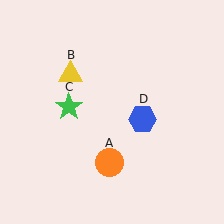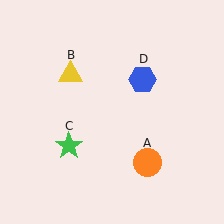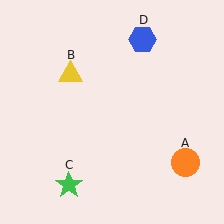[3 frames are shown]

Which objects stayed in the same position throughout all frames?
Yellow triangle (object B) remained stationary.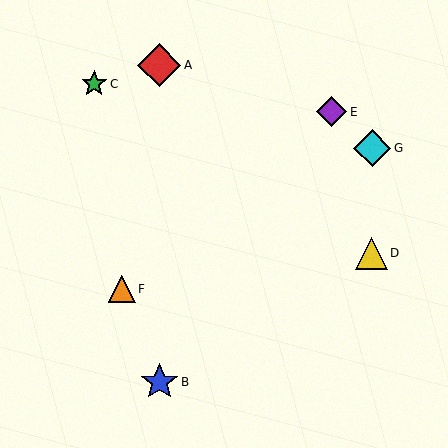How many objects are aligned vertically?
2 objects (A, B) are aligned vertically.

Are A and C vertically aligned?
No, A is at x≈159 and C is at x≈94.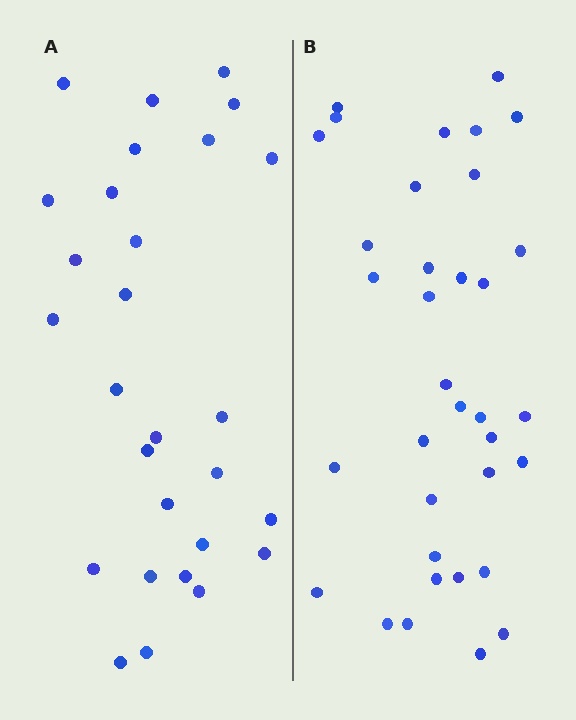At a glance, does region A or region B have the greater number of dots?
Region B (the right region) has more dots.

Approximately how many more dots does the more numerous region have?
Region B has roughly 8 or so more dots than region A.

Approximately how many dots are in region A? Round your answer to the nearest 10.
About 30 dots. (The exact count is 28, which rounds to 30.)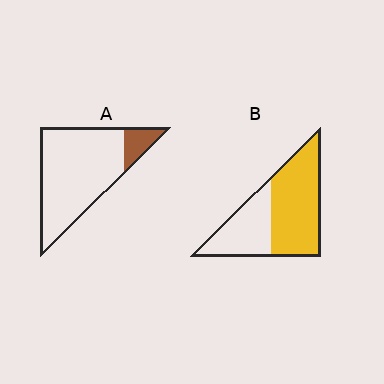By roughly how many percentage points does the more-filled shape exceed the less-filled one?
By roughly 50 percentage points (B over A).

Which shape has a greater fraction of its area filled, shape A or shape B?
Shape B.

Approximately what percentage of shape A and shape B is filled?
A is approximately 15% and B is approximately 60%.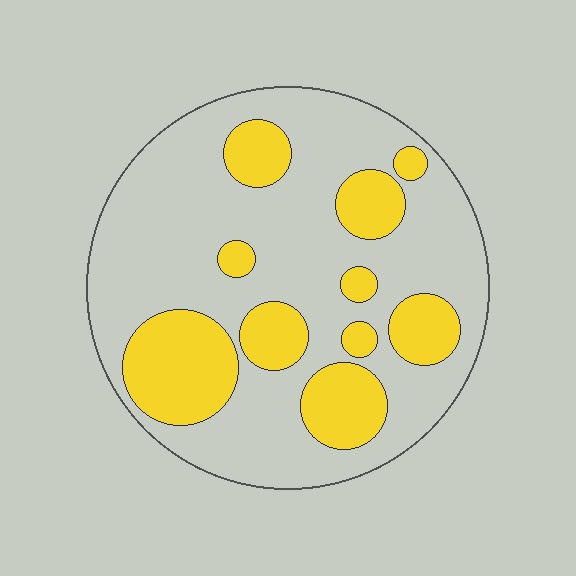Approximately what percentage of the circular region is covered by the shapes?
Approximately 30%.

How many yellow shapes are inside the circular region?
10.